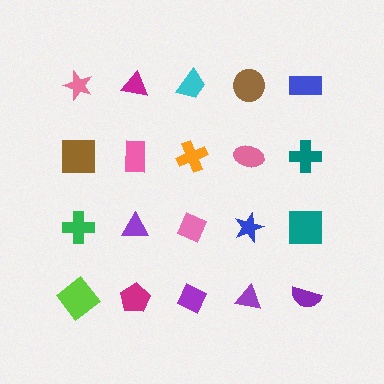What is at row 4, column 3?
A purple diamond.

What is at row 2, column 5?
A teal cross.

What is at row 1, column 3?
A cyan trapezoid.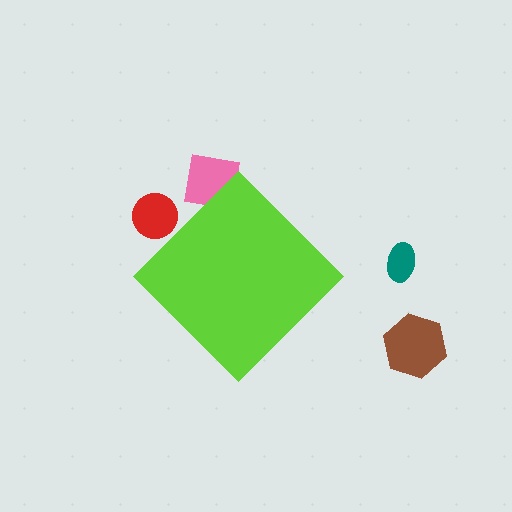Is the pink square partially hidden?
Yes, the pink square is partially hidden behind the lime diamond.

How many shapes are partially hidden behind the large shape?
2 shapes are partially hidden.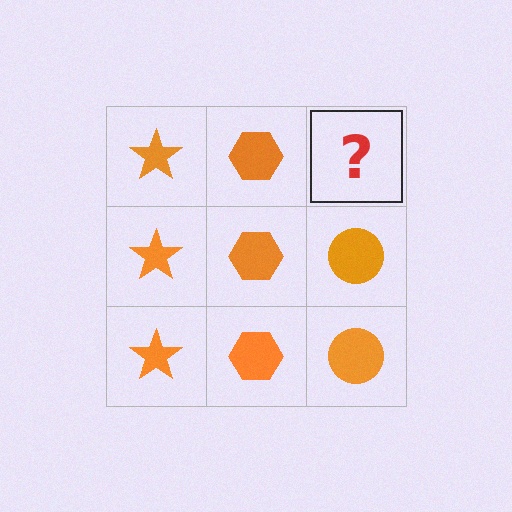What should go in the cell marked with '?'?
The missing cell should contain an orange circle.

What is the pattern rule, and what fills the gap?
The rule is that each column has a consistent shape. The gap should be filled with an orange circle.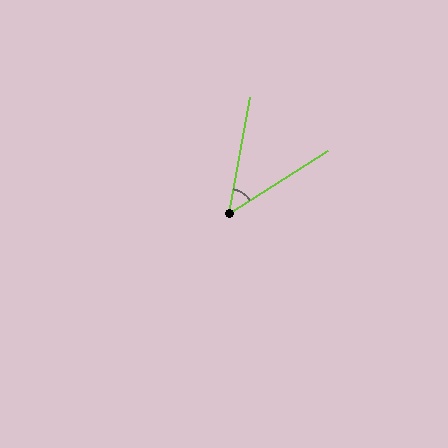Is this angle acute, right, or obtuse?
It is acute.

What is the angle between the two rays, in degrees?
Approximately 47 degrees.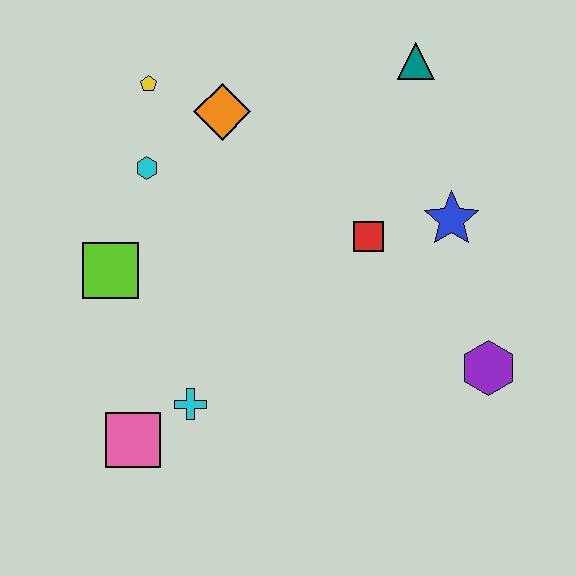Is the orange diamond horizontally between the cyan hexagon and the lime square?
No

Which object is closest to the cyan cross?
The pink square is closest to the cyan cross.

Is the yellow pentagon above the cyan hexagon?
Yes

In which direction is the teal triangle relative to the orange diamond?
The teal triangle is to the right of the orange diamond.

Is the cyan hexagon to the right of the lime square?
Yes